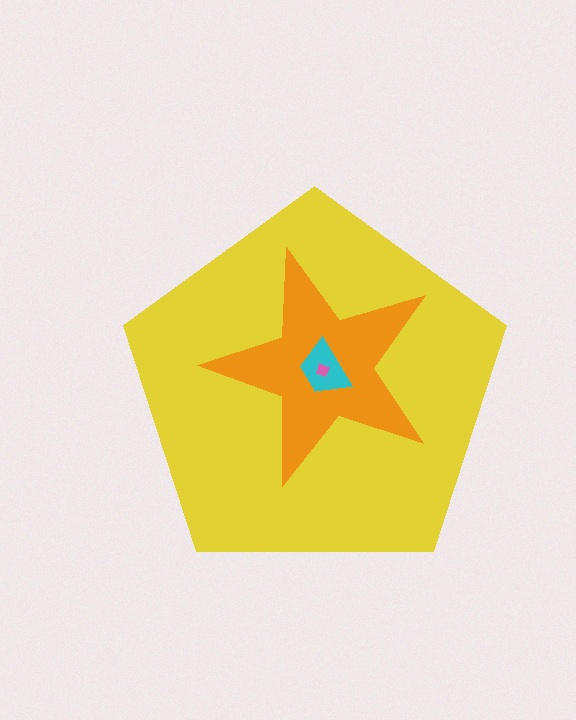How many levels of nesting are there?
4.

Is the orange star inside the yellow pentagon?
Yes.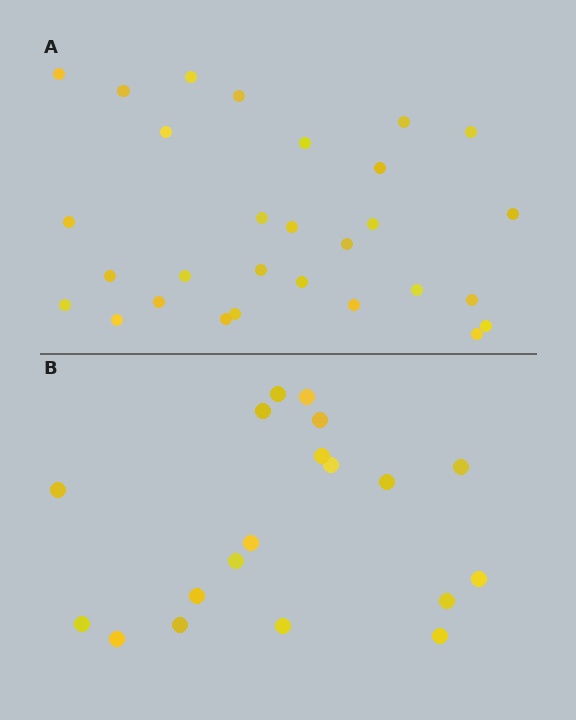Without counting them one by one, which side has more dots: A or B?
Region A (the top region) has more dots.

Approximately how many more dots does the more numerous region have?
Region A has roughly 10 or so more dots than region B.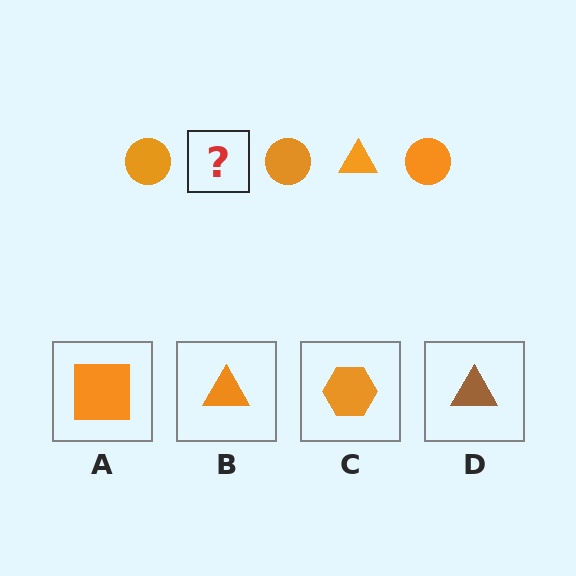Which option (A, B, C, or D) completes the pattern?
B.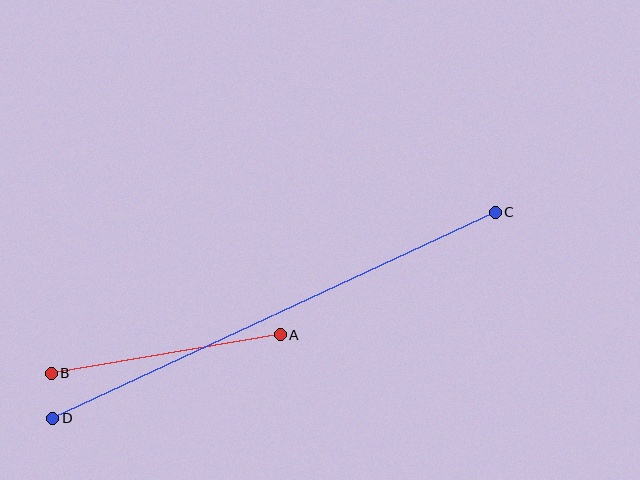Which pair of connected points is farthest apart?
Points C and D are farthest apart.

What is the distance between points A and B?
The distance is approximately 232 pixels.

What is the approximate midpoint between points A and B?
The midpoint is at approximately (166, 354) pixels.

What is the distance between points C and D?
The distance is approximately 488 pixels.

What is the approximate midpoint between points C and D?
The midpoint is at approximately (274, 315) pixels.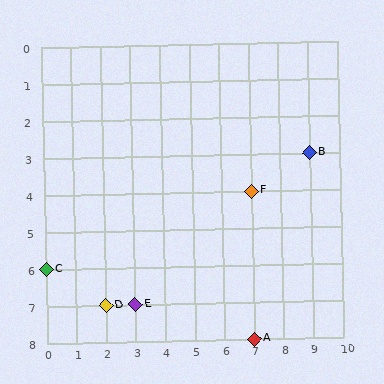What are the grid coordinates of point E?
Point E is at grid coordinates (3, 7).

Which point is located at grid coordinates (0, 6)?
Point C is at (0, 6).